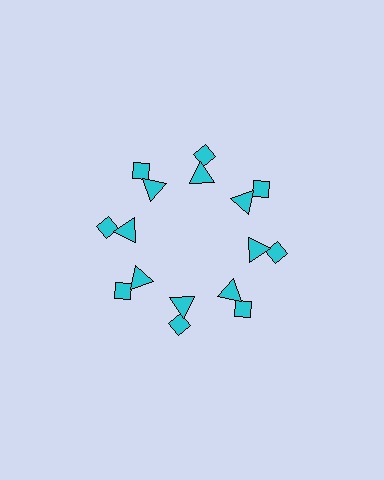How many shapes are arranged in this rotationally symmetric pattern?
There are 16 shapes, arranged in 8 groups of 2.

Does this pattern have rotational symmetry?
Yes, this pattern has 8-fold rotational symmetry. It looks the same after rotating 45 degrees around the center.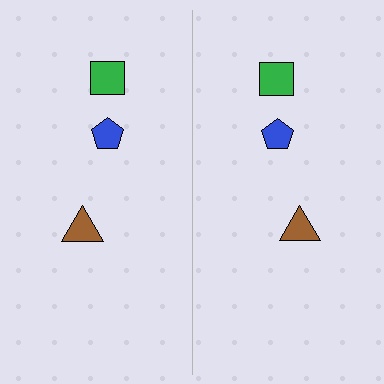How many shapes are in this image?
There are 6 shapes in this image.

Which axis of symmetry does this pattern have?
The pattern has a vertical axis of symmetry running through the center of the image.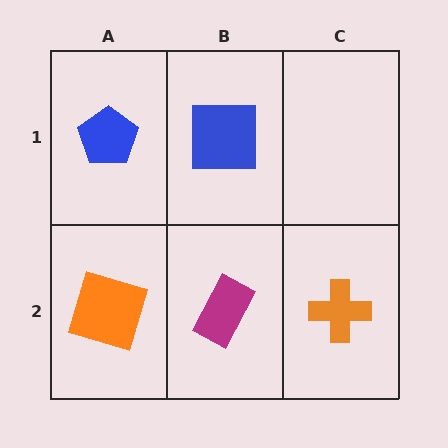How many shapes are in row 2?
3 shapes.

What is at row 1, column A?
A blue pentagon.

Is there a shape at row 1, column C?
No, that cell is empty.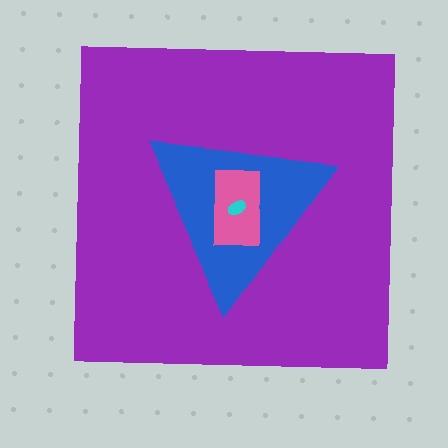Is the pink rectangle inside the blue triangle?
Yes.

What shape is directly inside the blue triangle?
The pink rectangle.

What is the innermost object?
The cyan ellipse.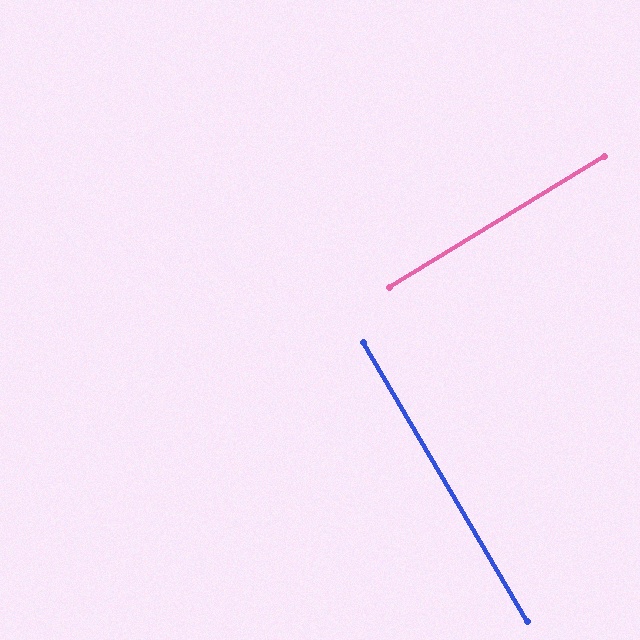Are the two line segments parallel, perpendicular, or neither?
Perpendicular — they meet at approximately 89°.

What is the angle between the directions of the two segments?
Approximately 89 degrees.